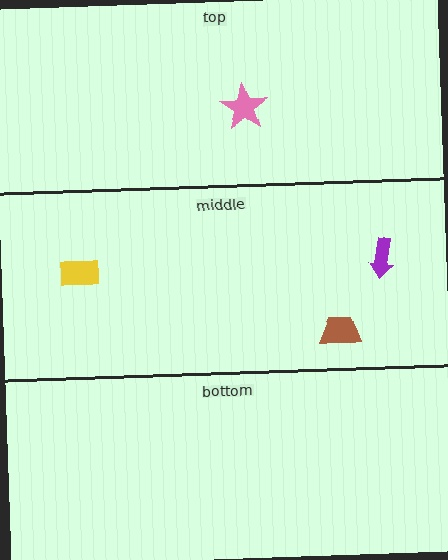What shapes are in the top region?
The pink star.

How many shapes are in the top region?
1.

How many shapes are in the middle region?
3.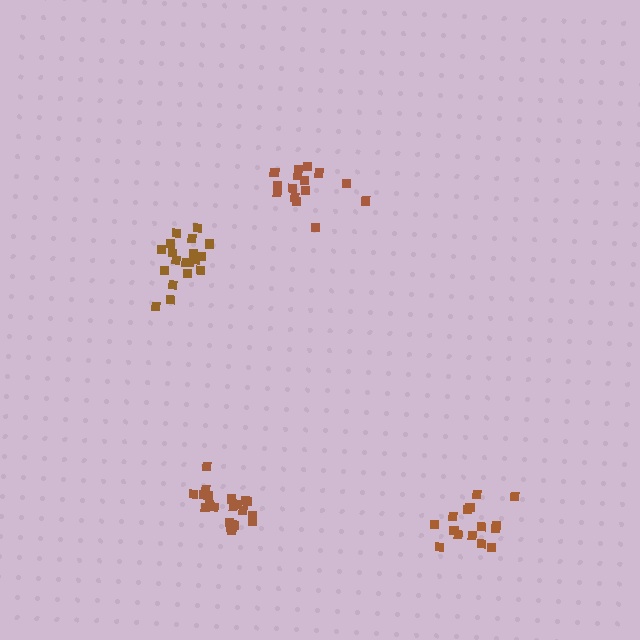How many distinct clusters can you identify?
There are 4 distinct clusters.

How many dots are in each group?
Group 1: 20 dots, Group 2: 20 dots, Group 3: 15 dots, Group 4: 15 dots (70 total).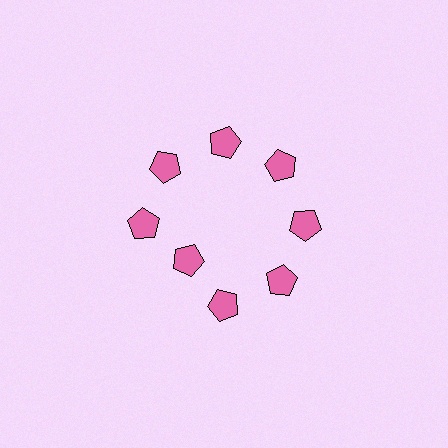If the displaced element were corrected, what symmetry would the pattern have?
It would have 8-fold rotational symmetry — the pattern would map onto itself every 45 degrees.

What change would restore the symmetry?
The symmetry would be restored by moving it outward, back onto the ring so that all 8 pentagons sit at equal angles and equal distance from the center.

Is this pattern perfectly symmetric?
No. The 8 pink pentagons are arranged in a ring, but one element near the 8 o'clock position is pulled inward toward the center, breaking the 8-fold rotational symmetry.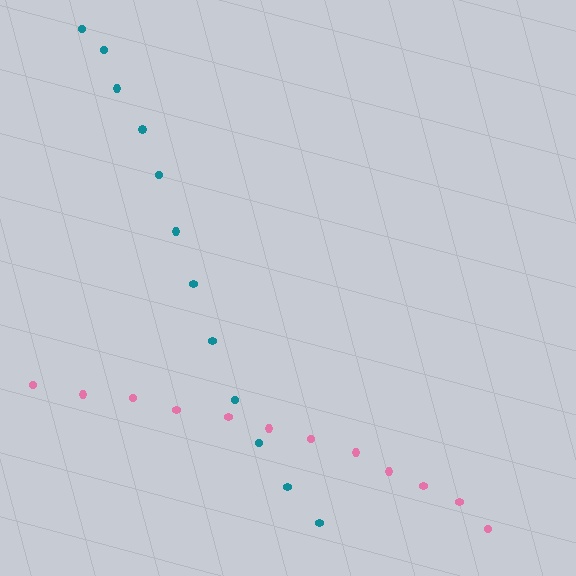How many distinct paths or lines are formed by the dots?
There are 2 distinct paths.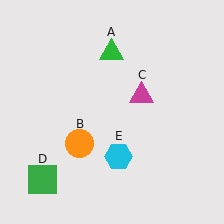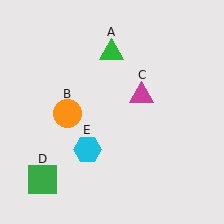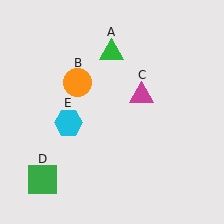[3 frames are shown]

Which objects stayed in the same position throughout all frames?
Green triangle (object A) and magenta triangle (object C) and green square (object D) remained stationary.